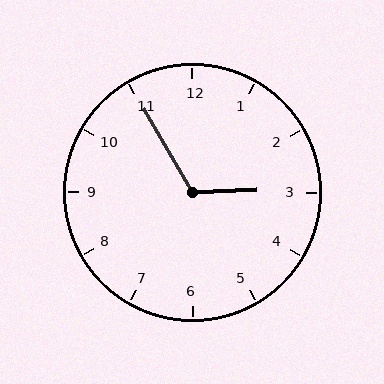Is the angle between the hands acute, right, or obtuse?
It is obtuse.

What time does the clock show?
2:55.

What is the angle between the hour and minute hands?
Approximately 118 degrees.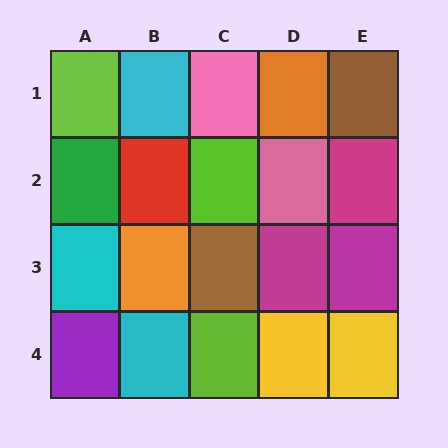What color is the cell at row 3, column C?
Brown.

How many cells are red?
1 cell is red.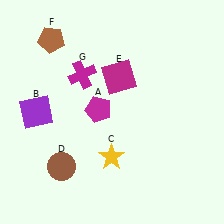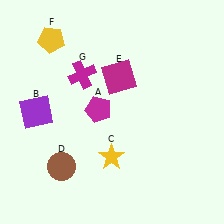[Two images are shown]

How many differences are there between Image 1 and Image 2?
There is 1 difference between the two images.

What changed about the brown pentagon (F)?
In Image 1, F is brown. In Image 2, it changed to yellow.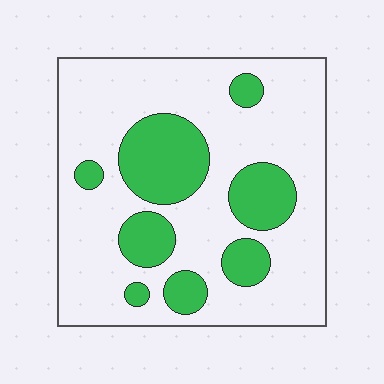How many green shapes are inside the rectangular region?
8.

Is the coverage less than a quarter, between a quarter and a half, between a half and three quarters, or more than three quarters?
Between a quarter and a half.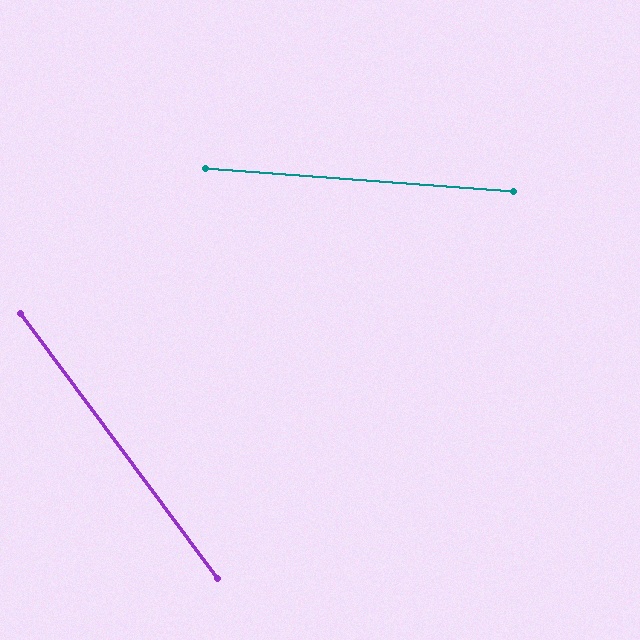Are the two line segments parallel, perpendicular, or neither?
Neither parallel nor perpendicular — they differ by about 49°.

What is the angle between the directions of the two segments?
Approximately 49 degrees.